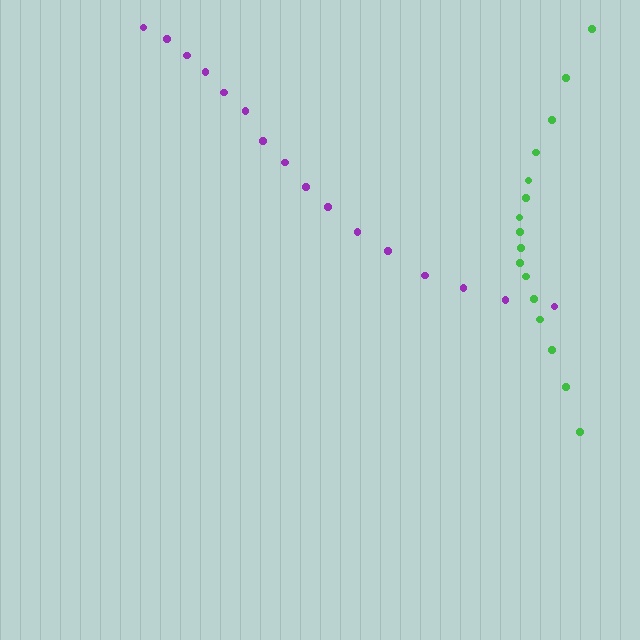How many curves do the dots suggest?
There are 2 distinct paths.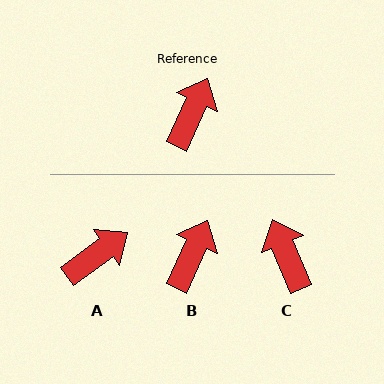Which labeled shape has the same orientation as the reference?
B.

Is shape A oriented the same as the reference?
No, it is off by about 29 degrees.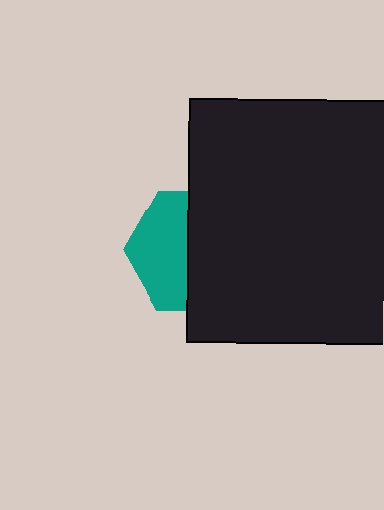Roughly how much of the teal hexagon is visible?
About half of it is visible (roughly 46%).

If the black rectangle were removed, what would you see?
You would see the complete teal hexagon.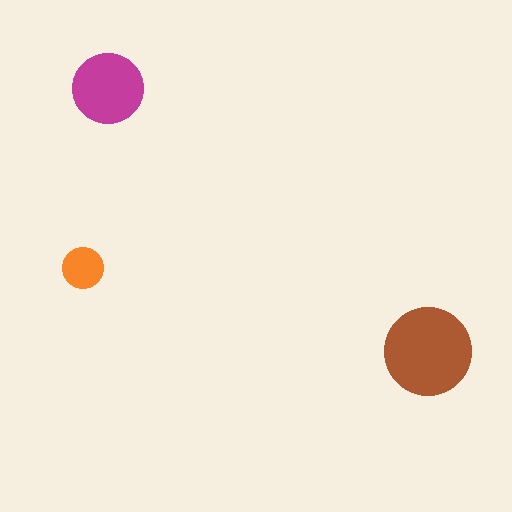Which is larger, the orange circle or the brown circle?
The brown one.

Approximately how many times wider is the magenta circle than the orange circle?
About 1.5 times wider.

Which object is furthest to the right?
The brown circle is rightmost.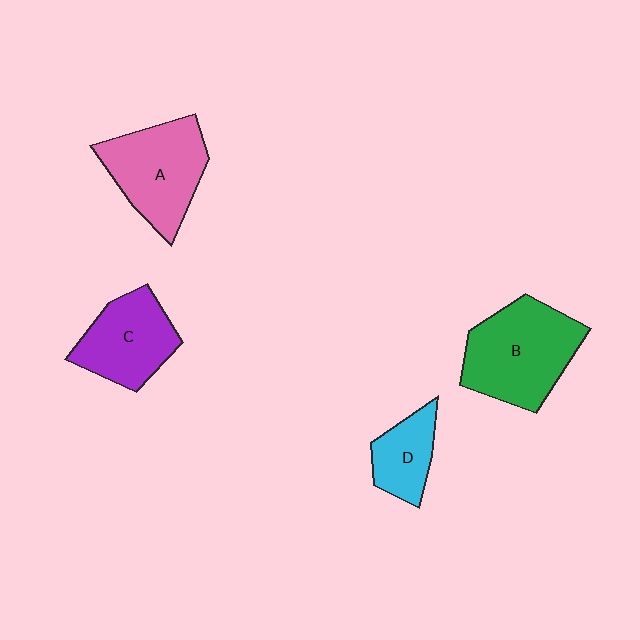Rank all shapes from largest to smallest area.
From largest to smallest: B (green), A (pink), C (purple), D (cyan).